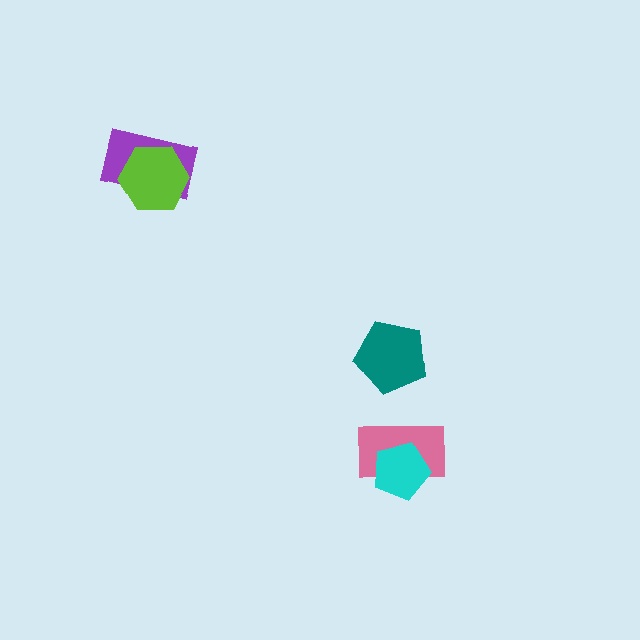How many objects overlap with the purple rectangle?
1 object overlaps with the purple rectangle.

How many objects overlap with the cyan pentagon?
1 object overlaps with the cyan pentagon.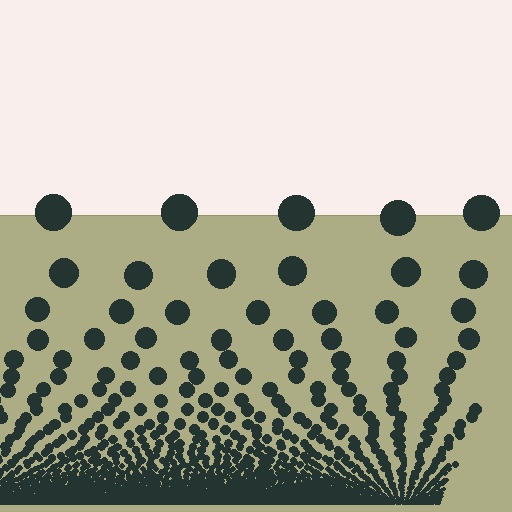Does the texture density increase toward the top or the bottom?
Density increases toward the bottom.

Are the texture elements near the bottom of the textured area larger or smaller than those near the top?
Smaller. The gradient is inverted — elements near the bottom are smaller and denser.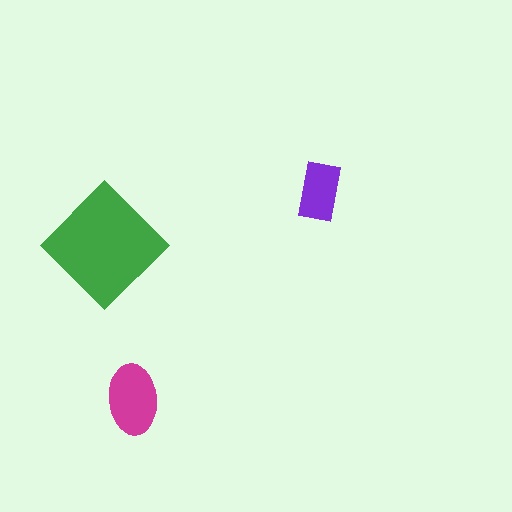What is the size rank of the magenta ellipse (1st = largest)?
2nd.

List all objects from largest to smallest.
The green diamond, the magenta ellipse, the purple rectangle.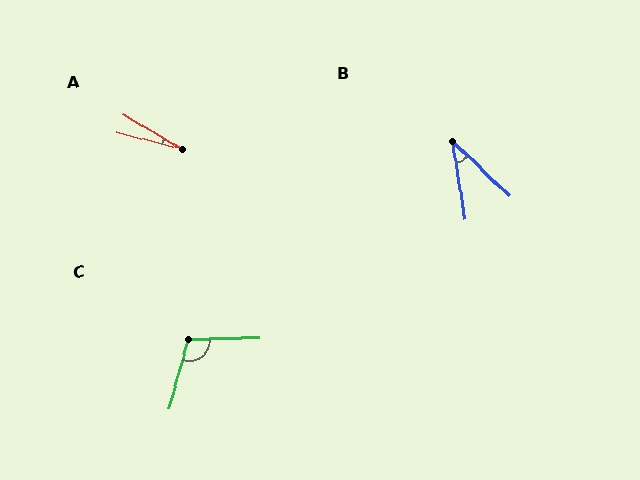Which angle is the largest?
C, at approximately 107 degrees.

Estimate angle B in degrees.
Approximately 37 degrees.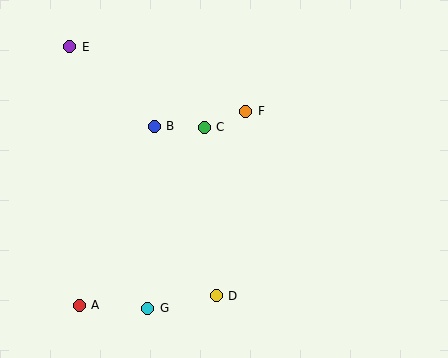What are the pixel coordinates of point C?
Point C is at (204, 127).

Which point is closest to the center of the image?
Point C at (204, 127) is closest to the center.